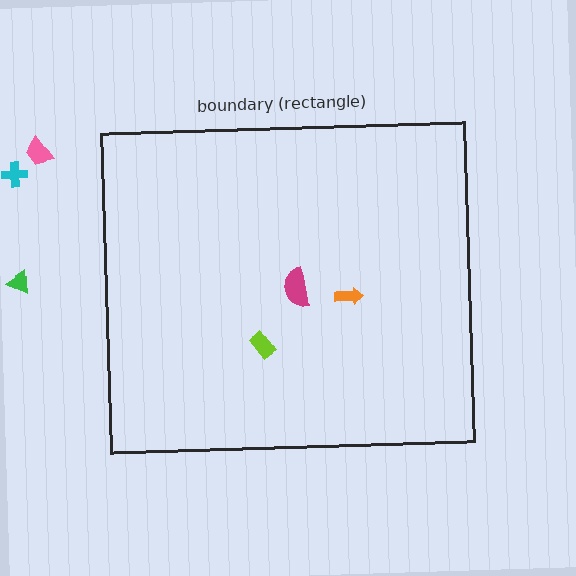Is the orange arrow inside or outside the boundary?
Inside.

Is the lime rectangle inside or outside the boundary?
Inside.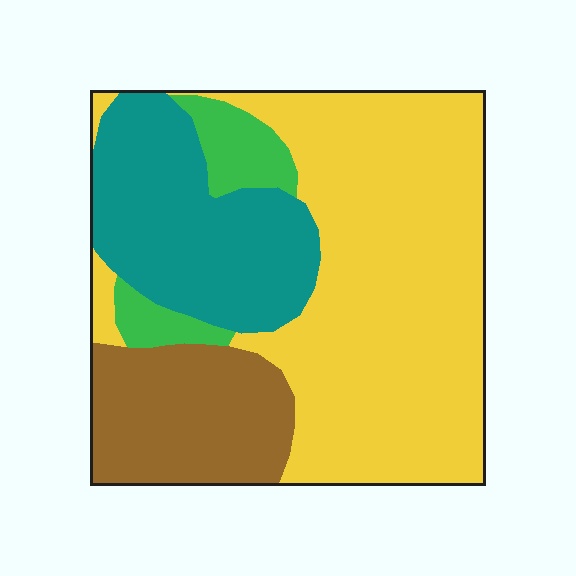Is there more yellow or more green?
Yellow.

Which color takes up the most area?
Yellow, at roughly 50%.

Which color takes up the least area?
Green, at roughly 5%.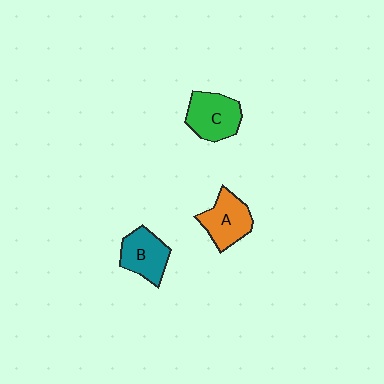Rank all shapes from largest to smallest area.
From largest to smallest: C (green), A (orange), B (teal).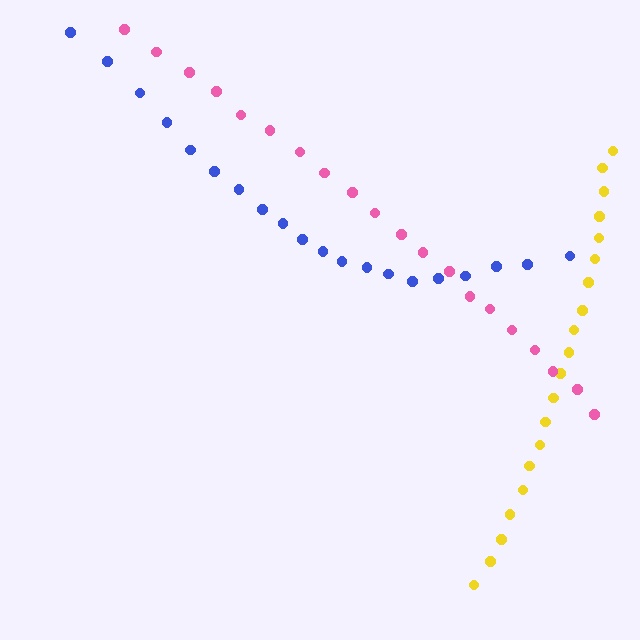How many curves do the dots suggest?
There are 3 distinct paths.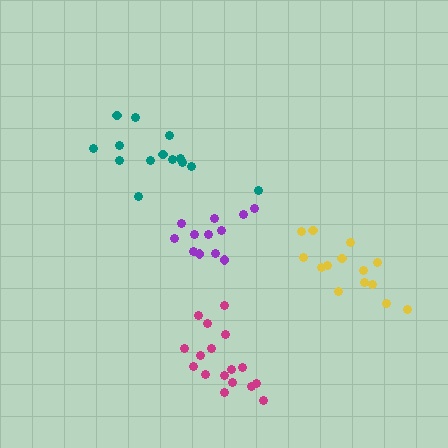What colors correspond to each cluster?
The clusters are colored: yellow, teal, magenta, purple.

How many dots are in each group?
Group 1: 14 dots, Group 2: 14 dots, Group 3: 17 dots, Group 4: 12 dots (57 total).